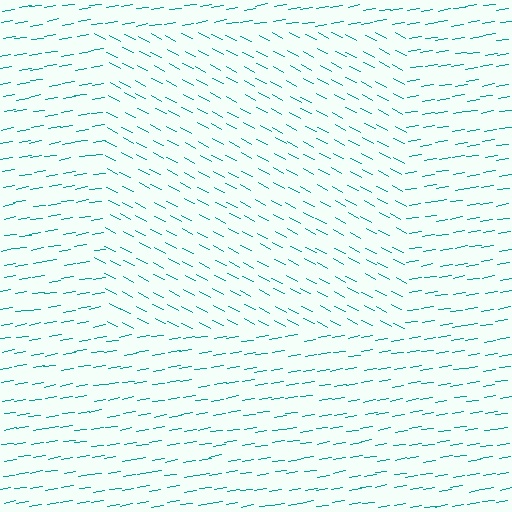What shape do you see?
I see a rectangle.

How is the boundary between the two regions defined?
The boundary is defined purely by a change in line orientation (approximately 37 degrees difference). All lines are the same color and thickness.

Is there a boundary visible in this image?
Yes, there is a texture boundary formed by a change in line orientation.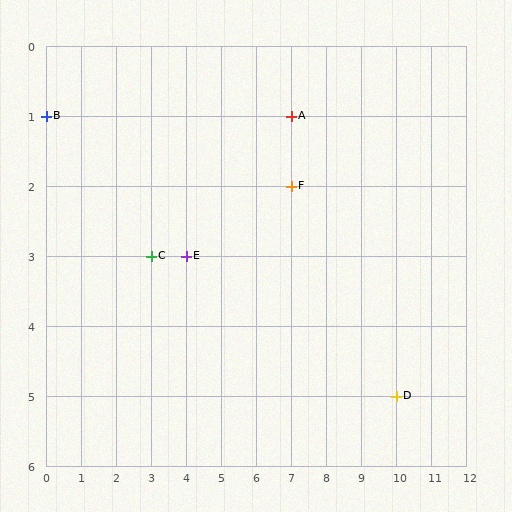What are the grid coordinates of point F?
Point F is at grid coordinates (7, 2).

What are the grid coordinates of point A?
Point A is at grid coordinates (7, 1).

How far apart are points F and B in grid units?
Points F and B are 7 columns and 1 row apart (about 7.1 grid units diagonally).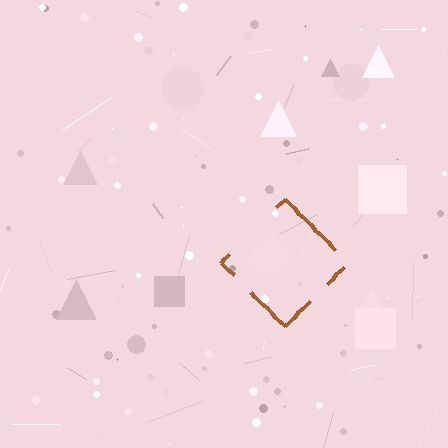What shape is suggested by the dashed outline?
The dashed outline suggests a diamond.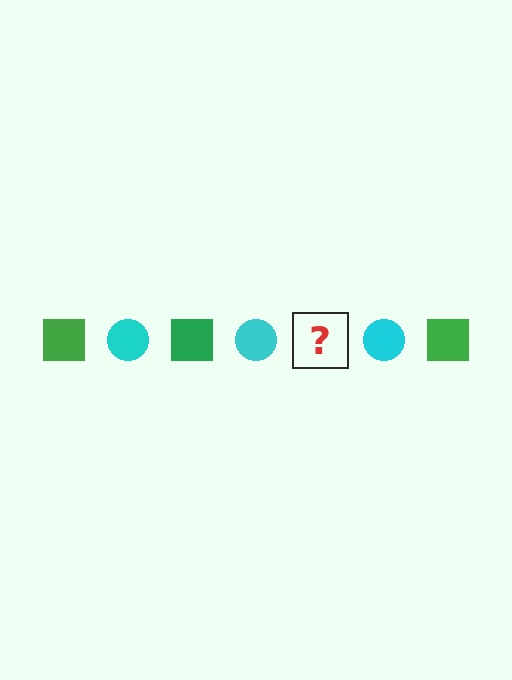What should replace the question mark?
The question mark should be replaced with a green square.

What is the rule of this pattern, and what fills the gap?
The rule is that the pattern alternates between green square and cyan circle. The gap should be filled with a green square.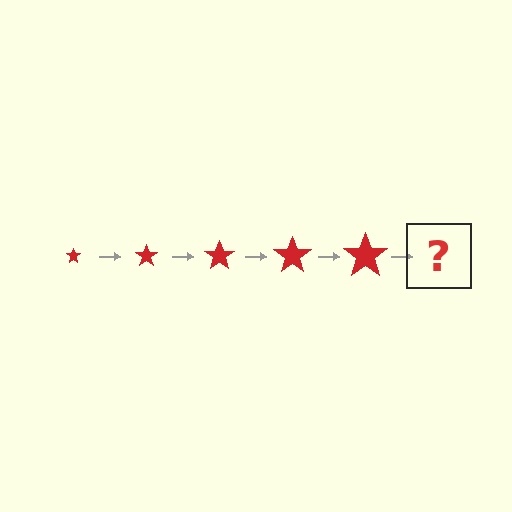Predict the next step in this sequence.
The next step is a red star, larger than the previous one.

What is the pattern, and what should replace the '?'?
The pattern is that the star gets progressively larger each step. The '?' should be a red star, larger than the previous one.